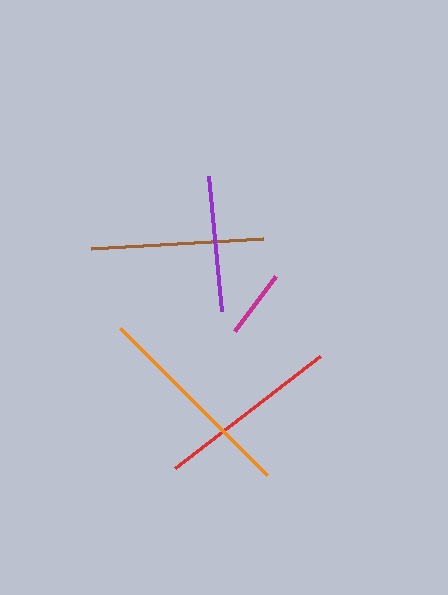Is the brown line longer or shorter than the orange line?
The orange line is longer than the brown line.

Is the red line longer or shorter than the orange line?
The orange line is longer than the red line.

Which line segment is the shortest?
The magenta line is the shortest at approximately 68 pixels.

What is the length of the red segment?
The red segment is approximately 183 pixels long.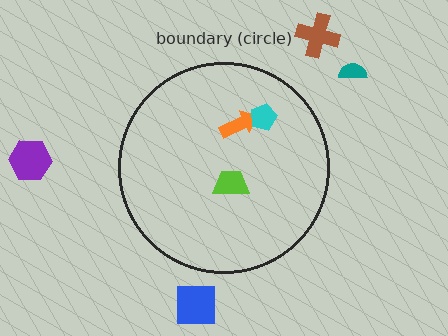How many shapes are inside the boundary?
3 inside, 4 outside.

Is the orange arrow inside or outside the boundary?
Inside.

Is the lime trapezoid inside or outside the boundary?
Inside.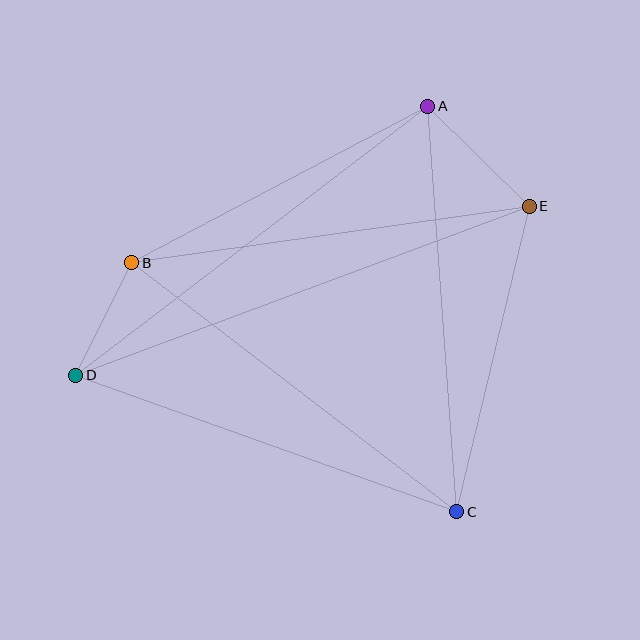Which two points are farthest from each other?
Points D and E are farthest from each other.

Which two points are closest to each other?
Points B and D are closest to each other.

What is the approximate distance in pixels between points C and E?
The distance between C and E is approximately 314 pixels.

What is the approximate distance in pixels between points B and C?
The distance between B and C is approximately 409 pixels.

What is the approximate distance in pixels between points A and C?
The distance between A and C is approximately 407 pixels.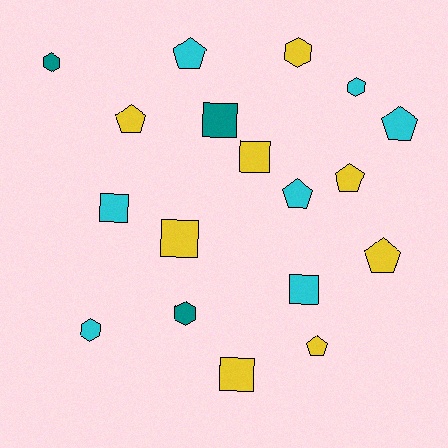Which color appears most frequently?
Yellow, with 8 objects.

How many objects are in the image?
There are 18 objects.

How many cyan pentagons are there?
There are 3 cyan pentagons.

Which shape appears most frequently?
Pentagon, with 7 objects.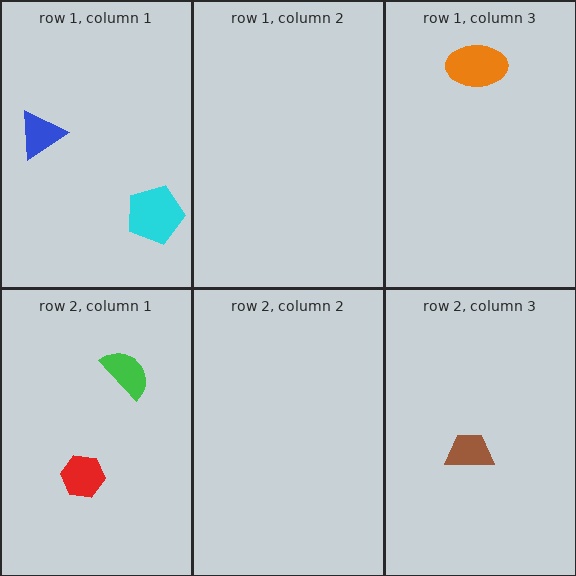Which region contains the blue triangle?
The row 1, column 1 region.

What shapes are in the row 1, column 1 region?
The blue triangle, the cyan pentagon.